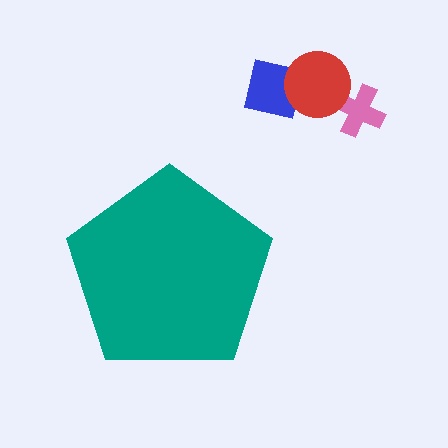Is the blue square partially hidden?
No, the blue square is fully visible.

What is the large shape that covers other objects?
A teal pentagon.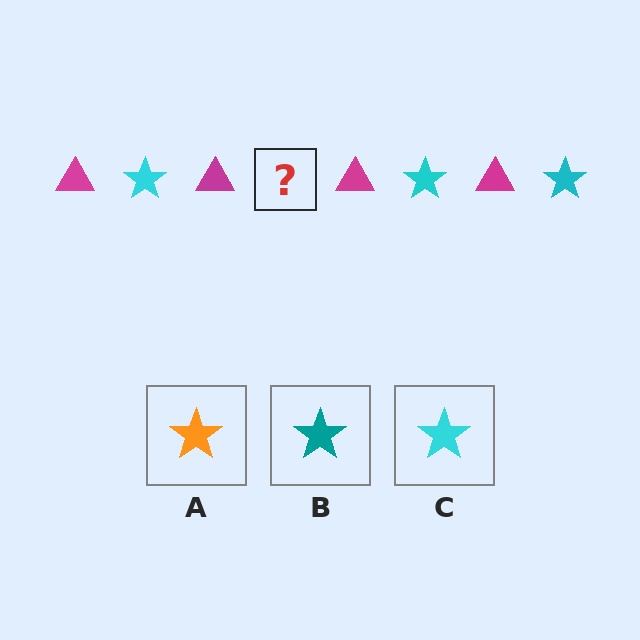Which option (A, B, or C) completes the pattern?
C.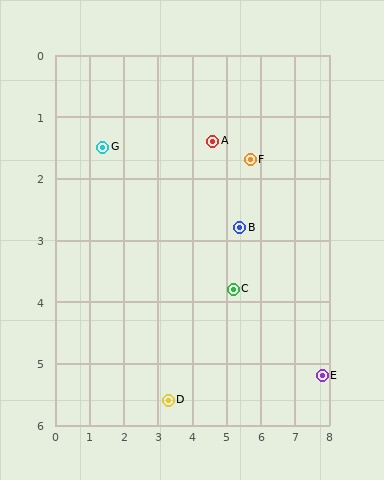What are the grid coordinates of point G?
Point G is at approximately (1.4, 1.5).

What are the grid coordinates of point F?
Point F is at approximately (5.7, 1.7).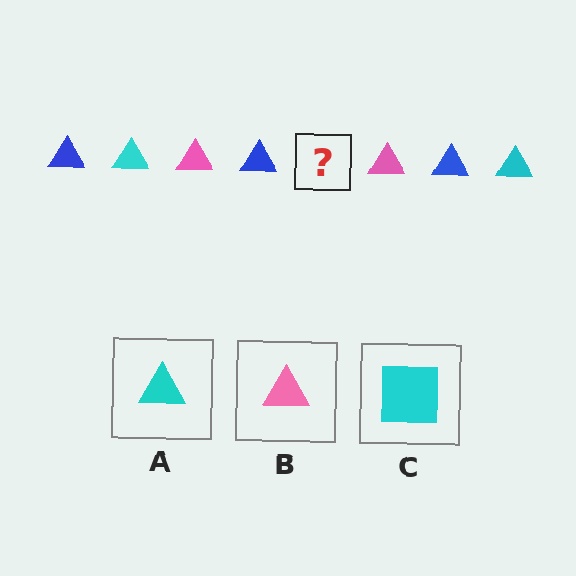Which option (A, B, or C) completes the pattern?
A.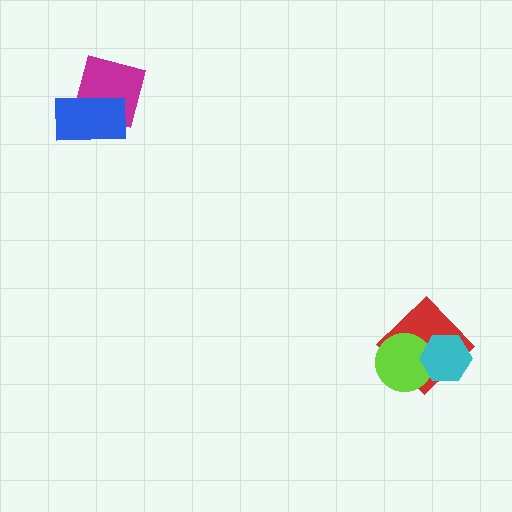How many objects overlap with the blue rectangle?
1 object overlaps with the blue rectangle.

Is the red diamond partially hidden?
Yes, it is partially covered by another shape.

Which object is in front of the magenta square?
The blue rectangle is in front of the magenta square.